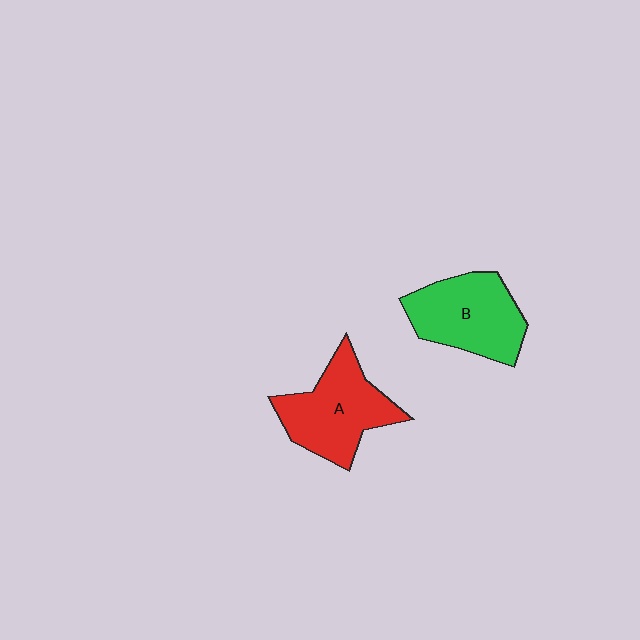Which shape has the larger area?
Shape A (red).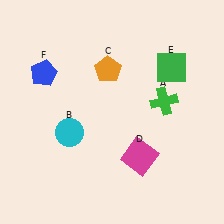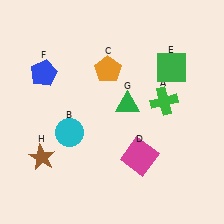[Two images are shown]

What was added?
A green triangle (G), a brown star (H) were added in Image 2.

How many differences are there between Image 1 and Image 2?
There are 2 differences between the two images.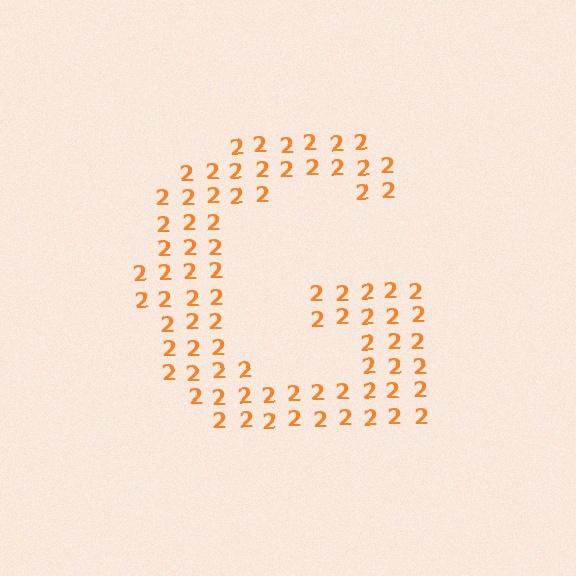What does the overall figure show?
The overall figure shows the letter G.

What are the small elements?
The small elements are digit 2's.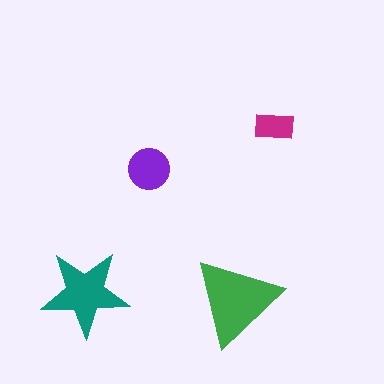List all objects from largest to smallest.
The green triangle, the teal star, the purple circle, the magenta rectangle.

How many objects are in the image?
There are 4 objects in the image.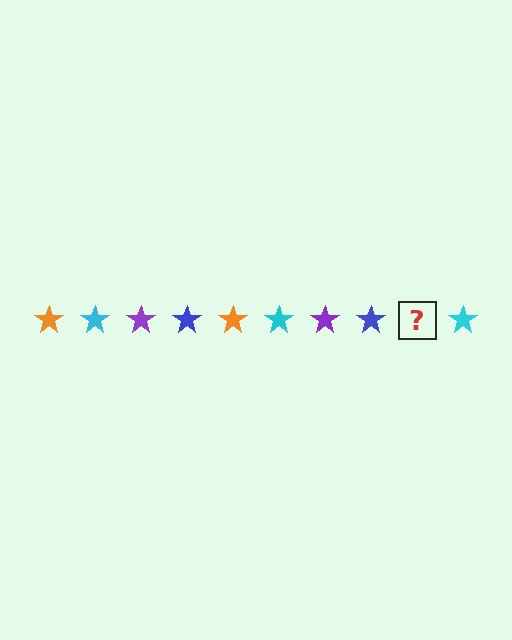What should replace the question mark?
The question mark should be replaced with an orange star.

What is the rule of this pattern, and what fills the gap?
The rule is that the pattern cycles through orange, cyan, purple, blue stars. The gap should be filled with an orange star.